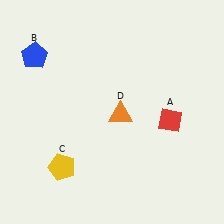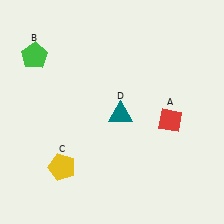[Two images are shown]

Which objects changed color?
B changed from blue to green. D changed from orange to teal.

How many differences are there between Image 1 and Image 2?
There are 2 differences between the two images.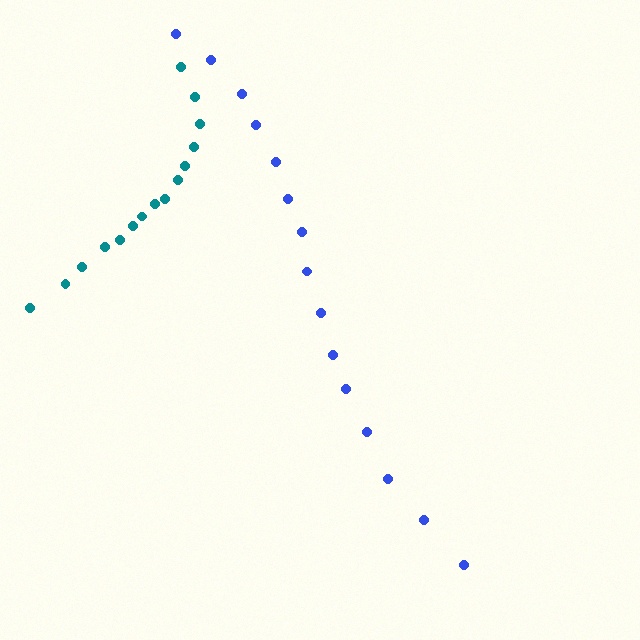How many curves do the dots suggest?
There are 2 distinct paths.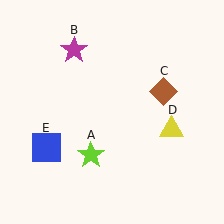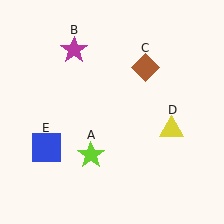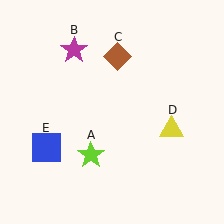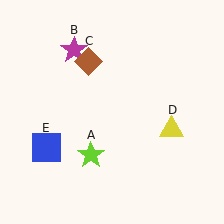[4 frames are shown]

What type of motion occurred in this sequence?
The brown diamond (object C) rotated counterclockwise around the center of the scene.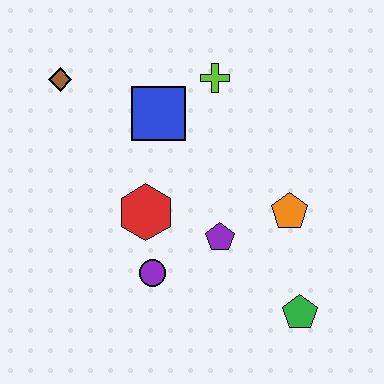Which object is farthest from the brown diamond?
The green pentagon is farthest from the brown diamond.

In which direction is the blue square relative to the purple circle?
The blue square is above the purple circle.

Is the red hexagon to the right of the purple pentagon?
No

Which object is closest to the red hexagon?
The purple circle is closest to the red hexagon.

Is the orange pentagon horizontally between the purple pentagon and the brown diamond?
No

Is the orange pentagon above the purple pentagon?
Yes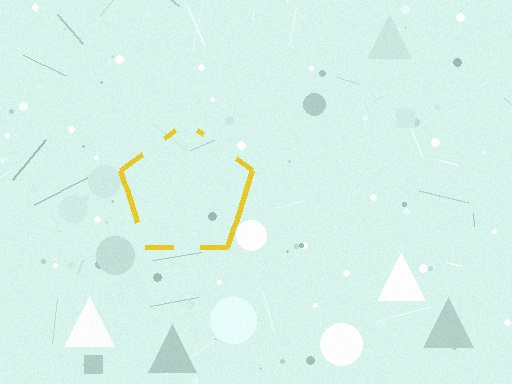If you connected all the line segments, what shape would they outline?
They would outline a pentagon.